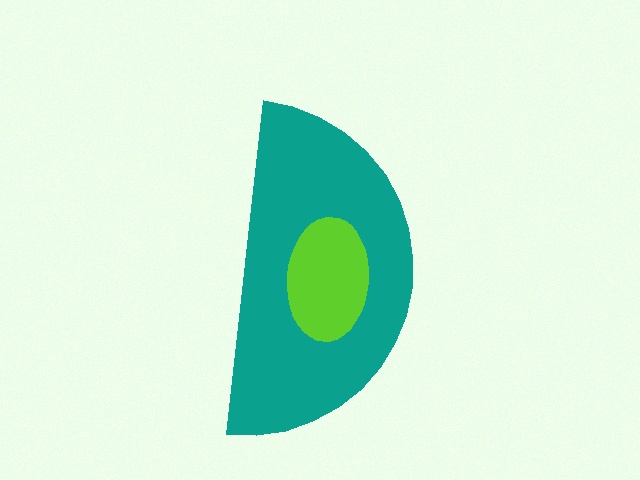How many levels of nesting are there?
2.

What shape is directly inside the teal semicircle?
The lime ellipse.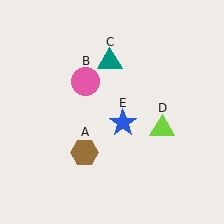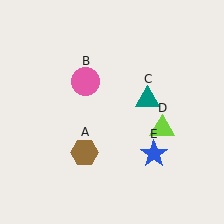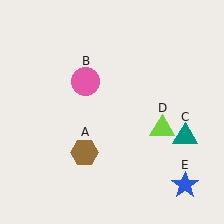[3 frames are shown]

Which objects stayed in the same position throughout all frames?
Brown hexagon (object A) and pink circle (object B) and lime triangle (object D) remained stationary.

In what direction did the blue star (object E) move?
The blue star (object E) moved down and to the right.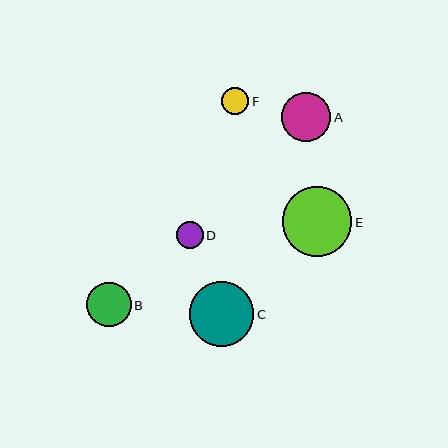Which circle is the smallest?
Circle D is the smallest with a size of approximately 27 pixels.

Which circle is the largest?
Circle E is the largest with a size of approximately 69 pixels.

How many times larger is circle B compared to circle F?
Circle B is approximately 1.6 times the size of circle F.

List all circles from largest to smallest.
From largest to smallest: E, C, A, B, F, D.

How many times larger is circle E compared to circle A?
Circle E is approximately 1.4 times the size of circle A.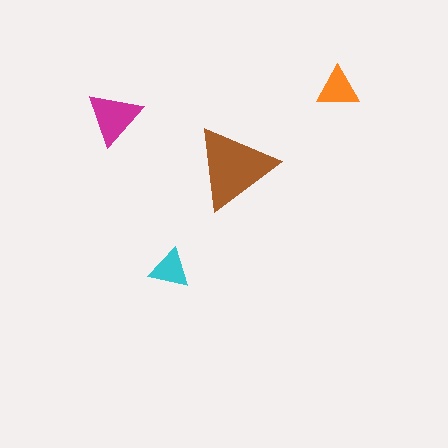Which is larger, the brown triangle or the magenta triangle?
The brown one.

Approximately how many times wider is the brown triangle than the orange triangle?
About 2 times wider.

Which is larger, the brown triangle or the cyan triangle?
The brown one.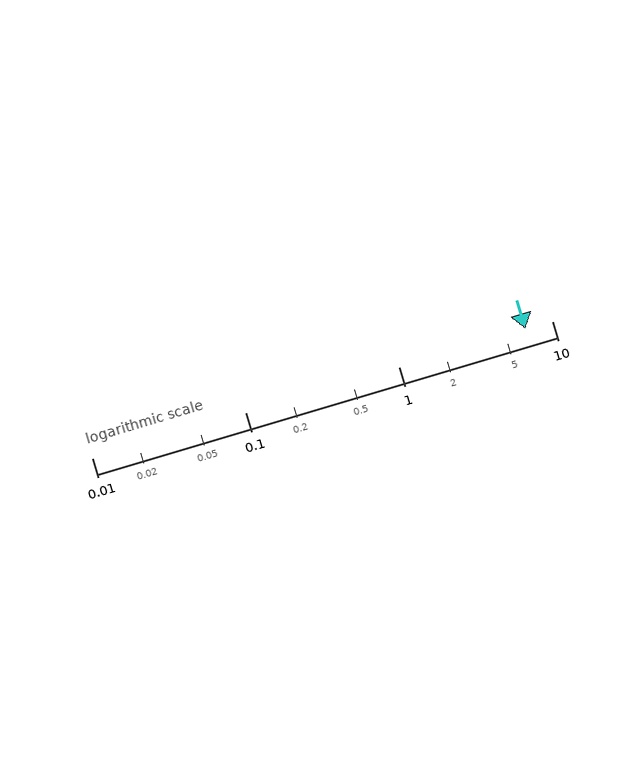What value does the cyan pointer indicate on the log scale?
The pointer indicates approximately 6.7.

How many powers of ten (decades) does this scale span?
The scale spans 3 decades, from 0.01 to 10.